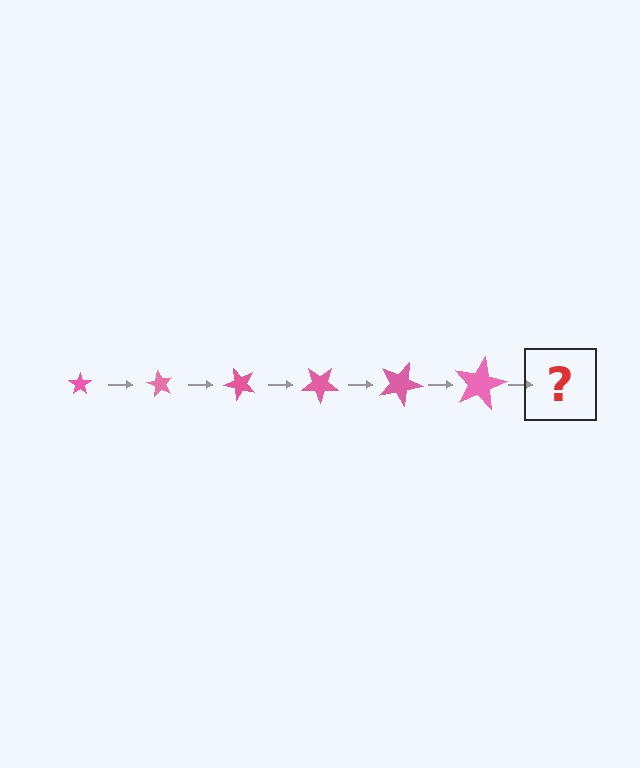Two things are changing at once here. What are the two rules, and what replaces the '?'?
The two rules are that the star grows larger each step and it rotates 60 degrees each step. The '?' should be a star, larger than the previous one and rotated 360 degrees from the start.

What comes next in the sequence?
The next element should be a star, larger than the previous one and rotated 360 degrees from the start.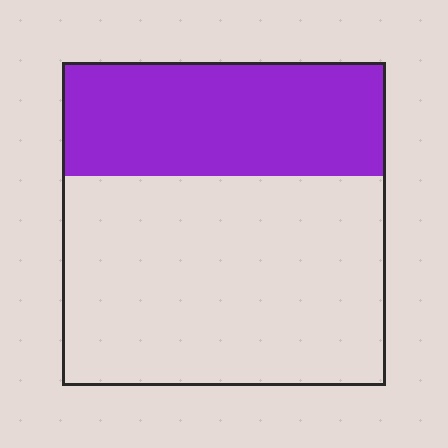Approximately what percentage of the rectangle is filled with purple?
Approximately 35%.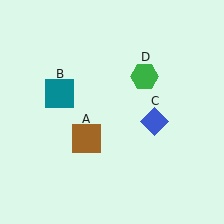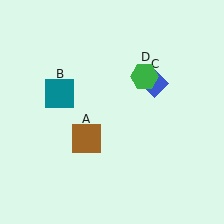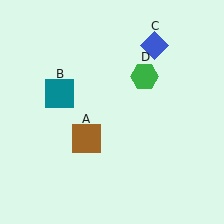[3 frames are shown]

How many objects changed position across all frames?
1 object changed position: blue diamond (object C).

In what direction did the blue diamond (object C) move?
The blue diamond (object C) moved up.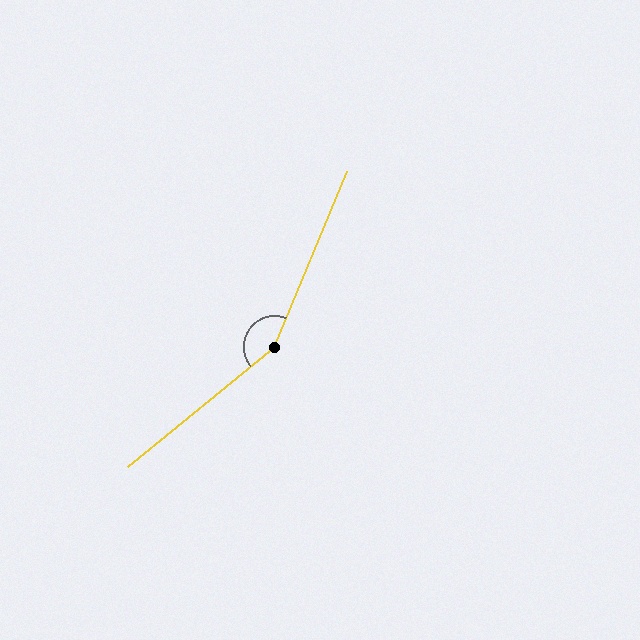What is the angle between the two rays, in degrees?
Approximately 152 degrees.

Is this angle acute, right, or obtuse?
It is obtuse.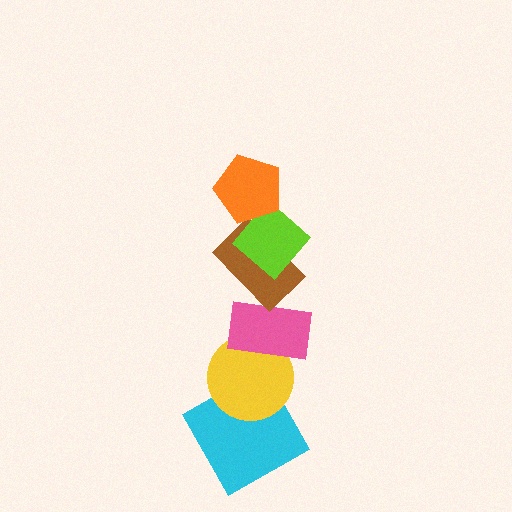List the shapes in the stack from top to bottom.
From top to bottom: the orange pentagon, the lime diamond, the brown rectangle, the pink rectangle, the yellow circle, the cyan square.